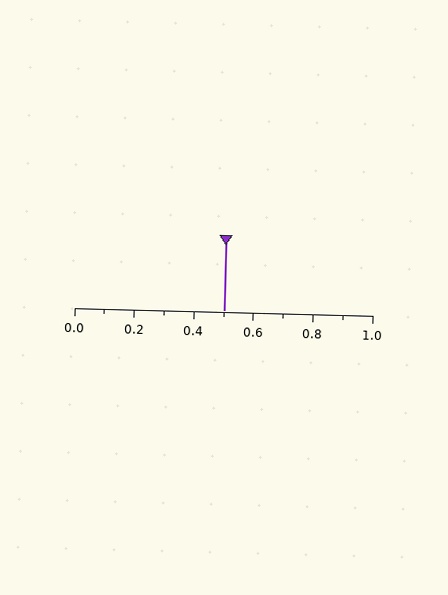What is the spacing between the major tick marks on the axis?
The major ticks are spaced 0.2 apart.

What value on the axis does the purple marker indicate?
The marker indicates approximately 0.5.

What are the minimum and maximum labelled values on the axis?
The axis runs from 0.0 to 1.0.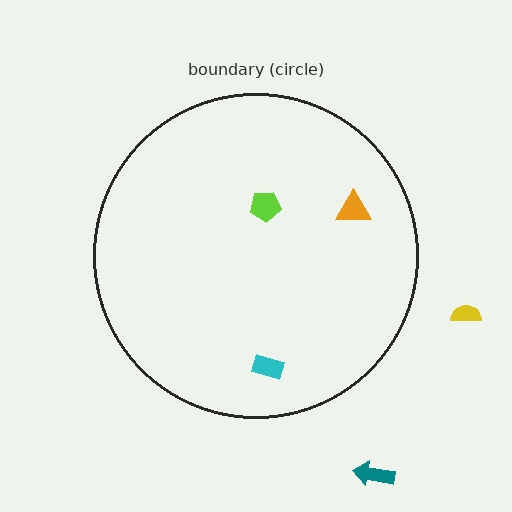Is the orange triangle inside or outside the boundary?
Inside.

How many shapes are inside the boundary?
3 inside, 2 outside.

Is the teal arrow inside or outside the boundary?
Outside.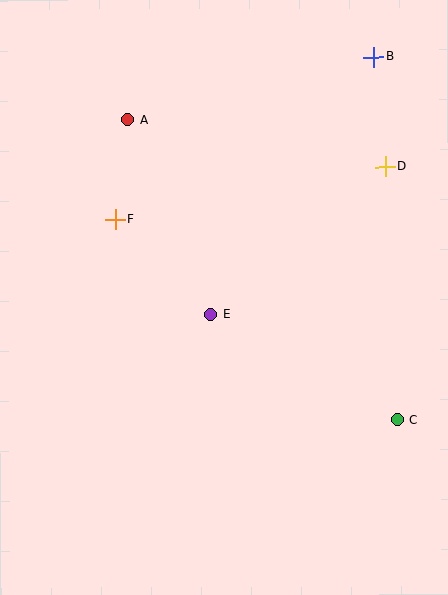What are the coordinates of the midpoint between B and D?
The midpoint between B and D is at (379, 112).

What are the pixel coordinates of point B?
Point B is at (374, 57).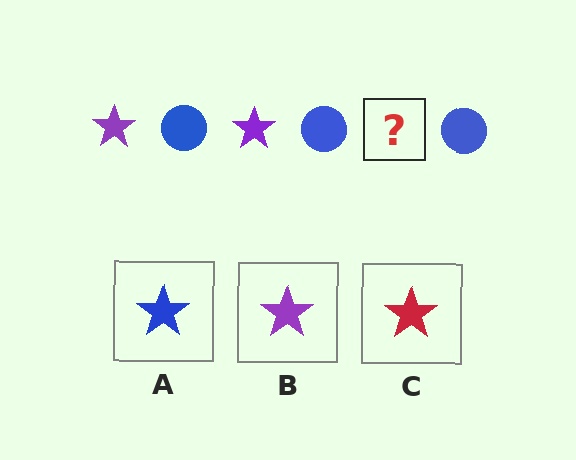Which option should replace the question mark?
Option B.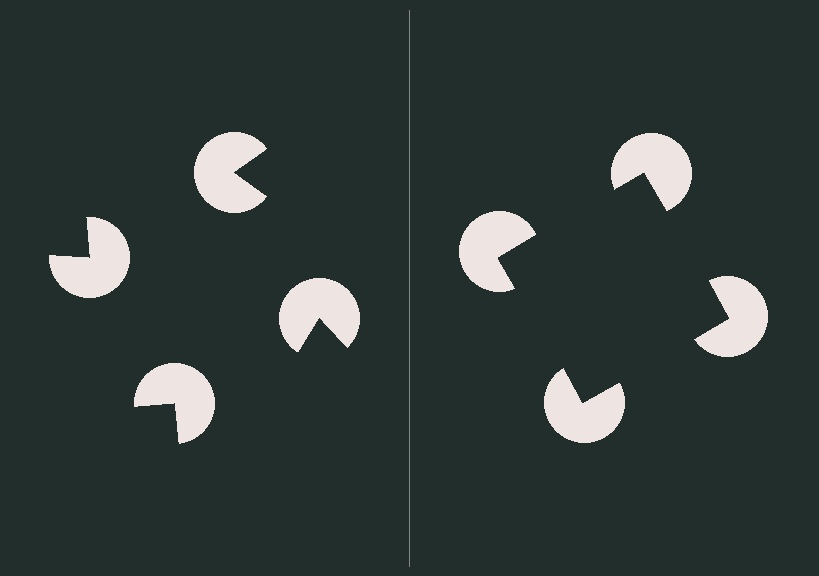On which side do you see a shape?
An illusory square appears on the right side. On the left side the wedge cuts are rotated, so no coherent shape forms.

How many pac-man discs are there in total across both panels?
8 — 4 on each side.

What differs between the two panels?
The pac-man discs are positioned identically on both sides; only the wedge orientations differ. On the right they align to a square; on the left they are misaligned.